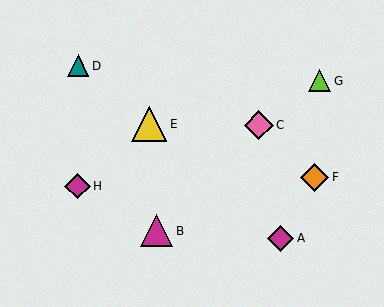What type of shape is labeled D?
Shape D is a teal triangle.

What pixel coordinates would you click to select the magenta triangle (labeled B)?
Click at (157, 231) to select the magenta triangle B.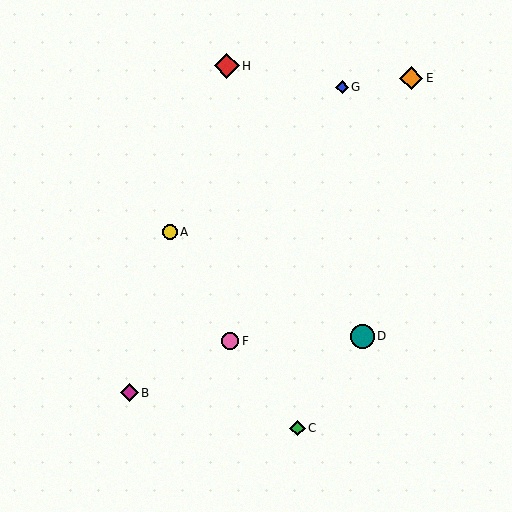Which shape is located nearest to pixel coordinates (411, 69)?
The orange diamond (labeled E) at (411, 78) is nearest to that location.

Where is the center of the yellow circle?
The center of the yellow circle is at (170, 232).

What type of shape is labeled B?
Shape B is a magenta diamond.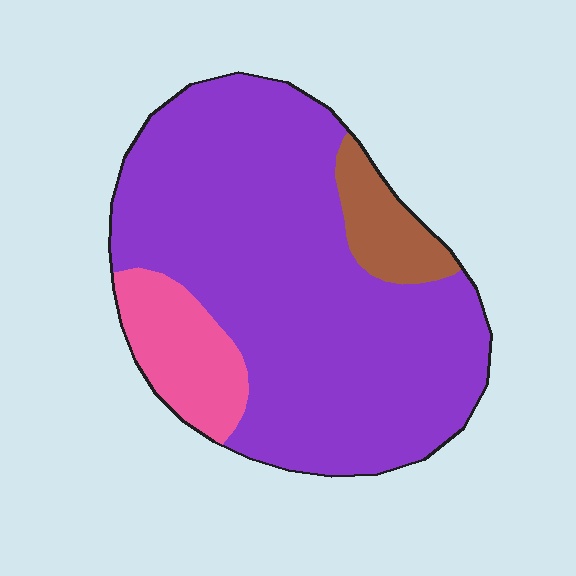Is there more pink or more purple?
Purple.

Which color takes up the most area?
Purple, at roughly 80%.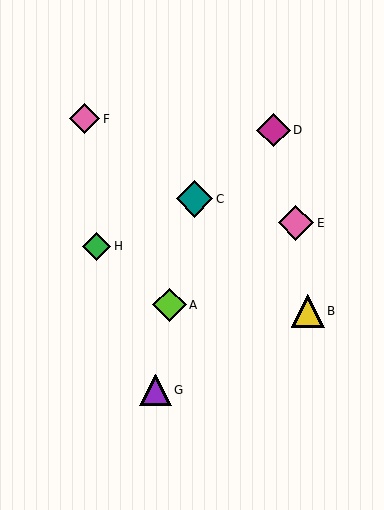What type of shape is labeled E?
Shape E is a pink diamond.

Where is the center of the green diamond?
The center of the green diamond is at (96, 246).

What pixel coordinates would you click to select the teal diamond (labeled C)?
Click at (194, 199) to select the teal diamond C.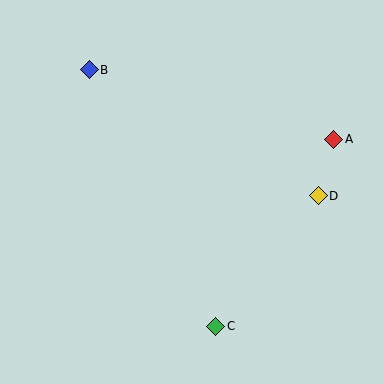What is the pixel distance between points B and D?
The distance between B and D is 261 pixels.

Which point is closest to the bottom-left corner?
Point C is closest to the bottom-left corner.